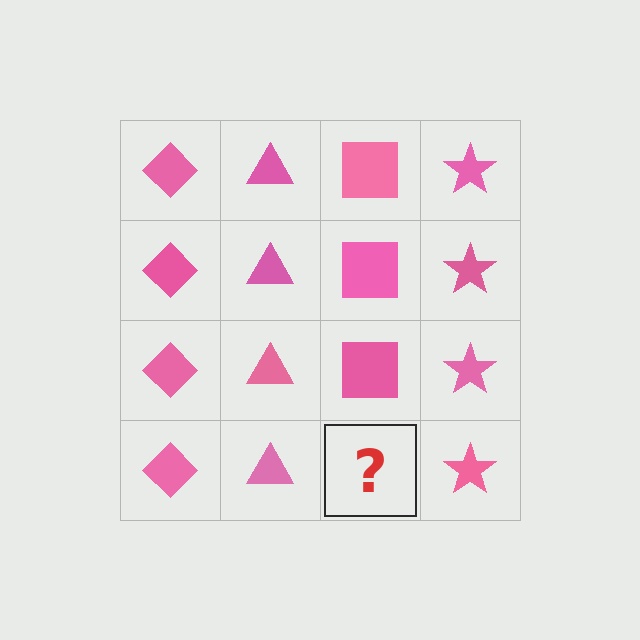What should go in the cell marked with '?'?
The missing cell should contain a pink square.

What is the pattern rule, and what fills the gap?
The rule is that each column has a consistent shape. The gap should be filled with a pink square.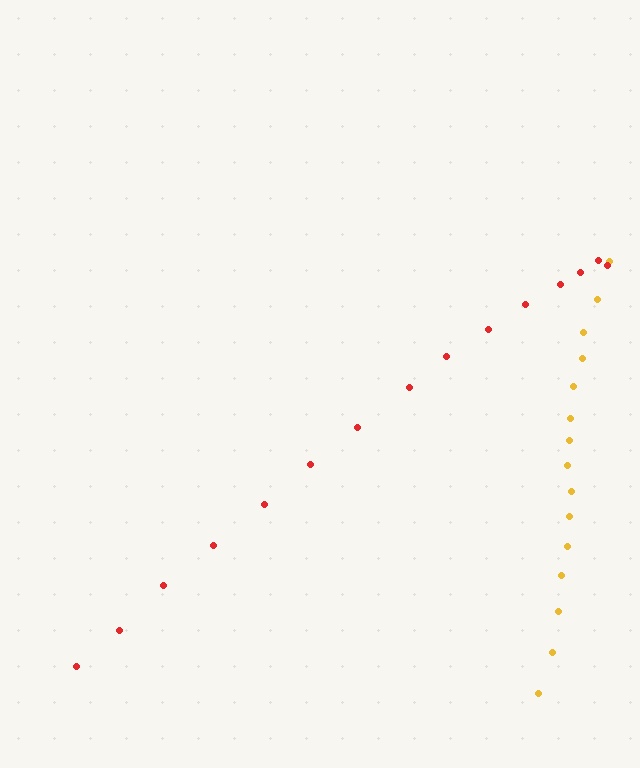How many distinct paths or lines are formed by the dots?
There are 2 distinct paths.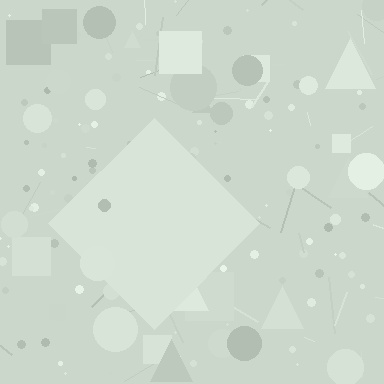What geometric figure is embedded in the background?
A diamond is embedded in the background.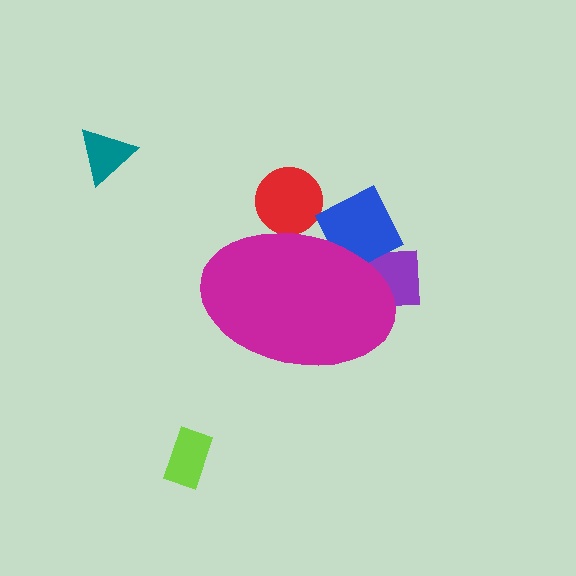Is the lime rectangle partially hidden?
No, the lime rectangle is fully visible.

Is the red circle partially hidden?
Yes, the red circle is partially hidden behind the magenta ellipse.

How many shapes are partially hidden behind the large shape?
3 shapes are partially hidden.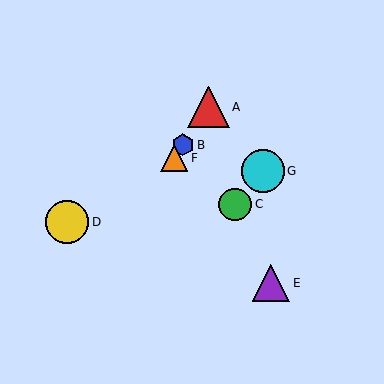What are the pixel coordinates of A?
Object A is at (208, 107).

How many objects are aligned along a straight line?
3 objects (A, B, F) are aligned along a straight line.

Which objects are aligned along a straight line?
Objects A, B, F are aligned along a straight line.